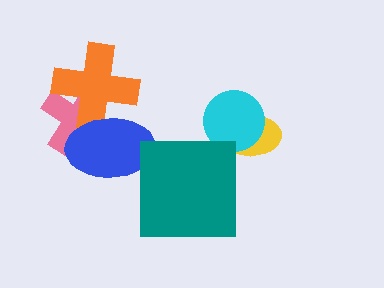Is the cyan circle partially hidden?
No, no other shape covers it.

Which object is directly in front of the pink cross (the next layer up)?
The orange cross is directly in front of the pink cross.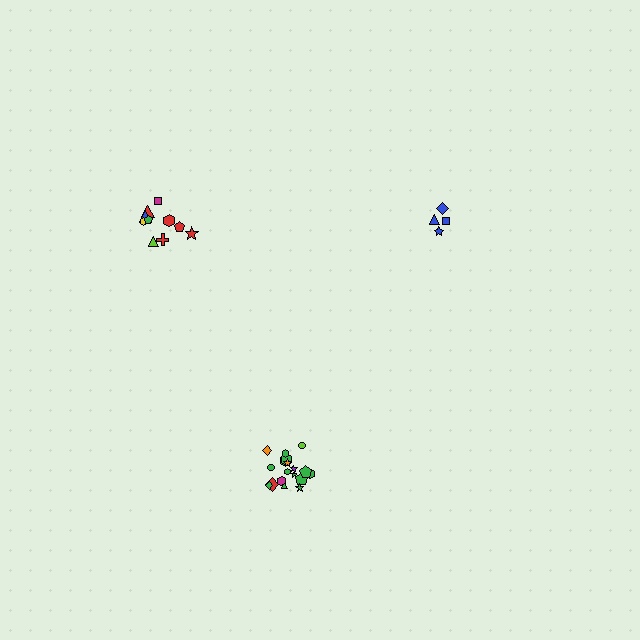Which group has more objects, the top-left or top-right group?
The top-left group.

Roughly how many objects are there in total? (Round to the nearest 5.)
Roughly 30 objects in total.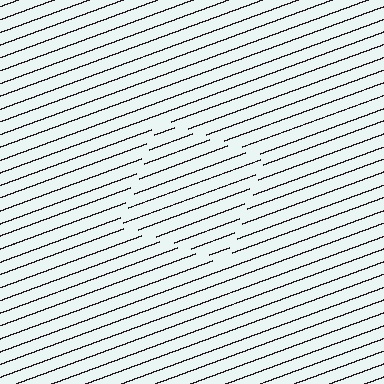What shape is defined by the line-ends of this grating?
An illusory square. The interior of the shape contains the same grating, shifted by half a period — the contour is defined by the phase discontinuity where line-ends from the inner and outer gratings abut.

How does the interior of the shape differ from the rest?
The interior of the shape contains the same grating, shifted by half a period — the contour is defined by the phase discontinuity where line-ends from the inner and outer gratings abut.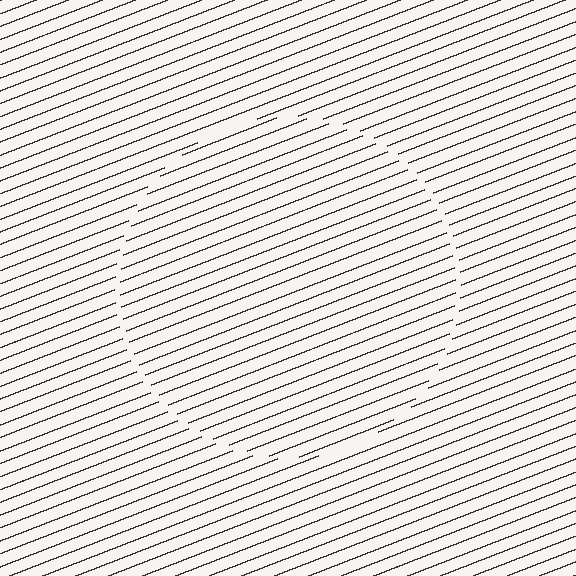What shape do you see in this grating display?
An illusory circle. The interior of the shape contains the same grating, shifted by half a period — the contour is defined by the phase discontinuity where line-ends from the inner and outer gratings abut.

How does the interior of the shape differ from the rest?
The interior of the shape contains the same grating, shifted by half a period — the contour is defined by the phase discontinuity where line-ends from the inner and outer gratings abut.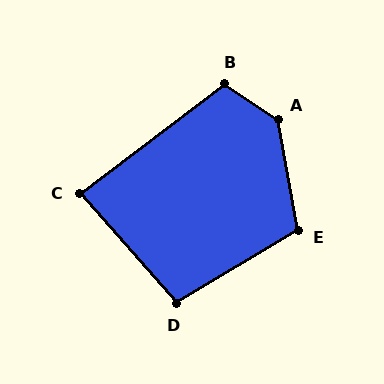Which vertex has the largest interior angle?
A, at approximately 133 degrees.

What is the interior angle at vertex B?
Approximately 110 degrees (obtuse).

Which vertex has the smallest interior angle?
C, at approximately 86 degrees.